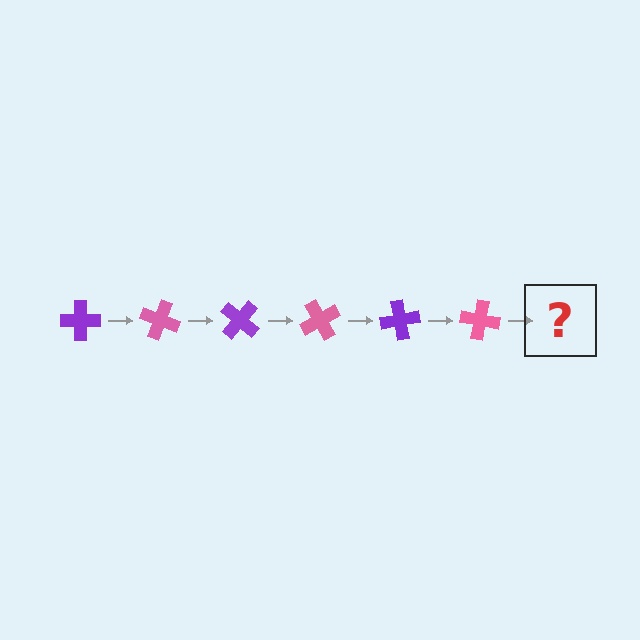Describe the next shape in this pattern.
It should be a purple cross, rotated 120 degrees from the start.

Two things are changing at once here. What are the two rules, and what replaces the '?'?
The two rules are that it rotates 20 degrees each step and the color cycles through purple and pink. The '?' should be a purple cross, rotated 120 degrees from the start.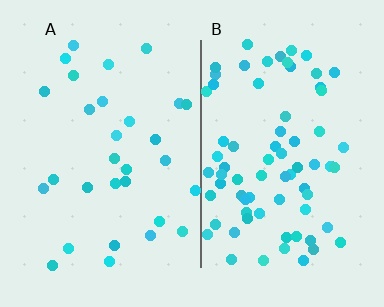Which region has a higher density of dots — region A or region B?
B (the right).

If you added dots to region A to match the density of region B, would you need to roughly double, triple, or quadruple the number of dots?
Approximately triple.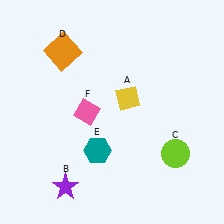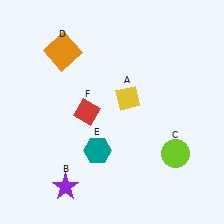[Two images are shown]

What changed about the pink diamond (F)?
In Image 1, F is pink. In Image 2, it changed to red.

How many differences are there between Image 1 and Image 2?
There is 1 difference between the two images.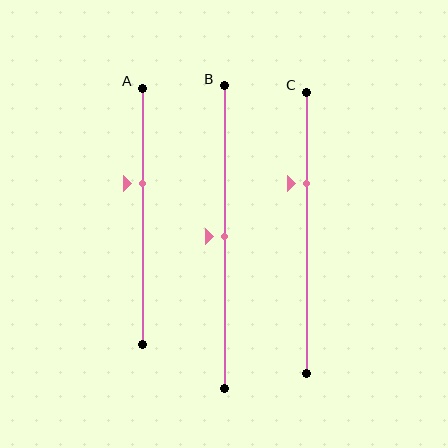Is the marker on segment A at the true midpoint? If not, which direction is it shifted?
No, the marker on segment A is shifted upward by about 13% of the segment length.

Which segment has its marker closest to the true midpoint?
Segment B has its marker closest to the true midpoint.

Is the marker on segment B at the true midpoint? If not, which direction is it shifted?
Yes, the marker on segment B is at the true midpoint.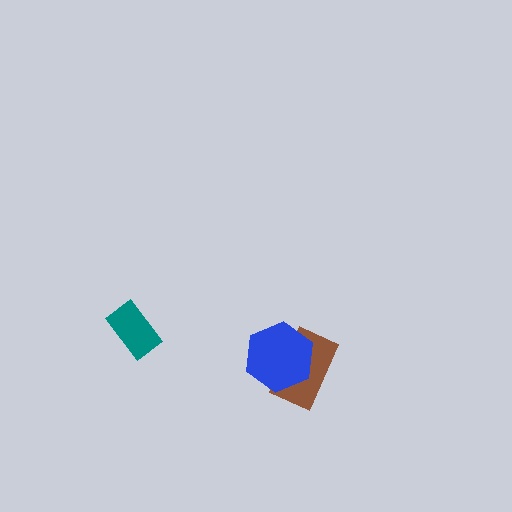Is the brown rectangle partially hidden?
Yes, it is partially covered by another shape.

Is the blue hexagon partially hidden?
No, no other shape covers it.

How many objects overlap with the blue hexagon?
1 object overlaps with the blue hexagon.